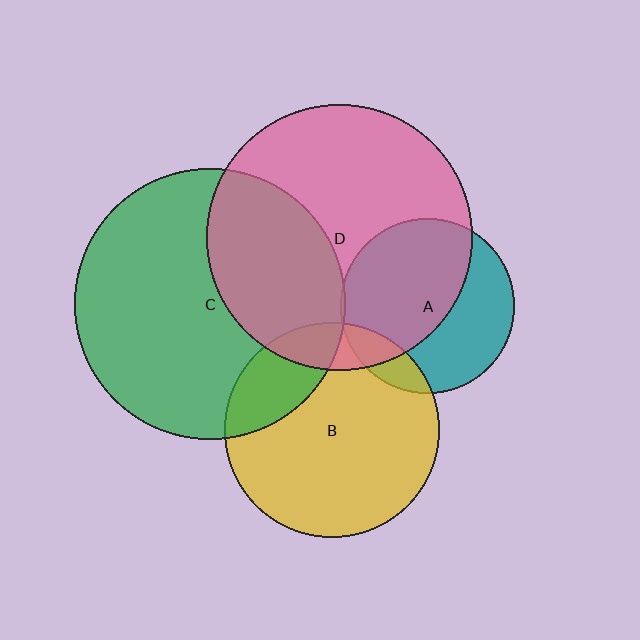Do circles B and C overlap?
Yes.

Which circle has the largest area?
Circle C (green).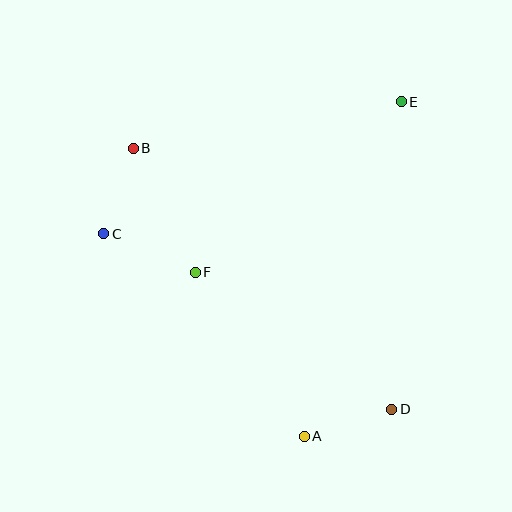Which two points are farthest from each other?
Points B and D are farthest from each other.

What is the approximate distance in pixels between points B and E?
The distance between B and E is approximately 272 pixels.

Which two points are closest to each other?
Points B and C are closest to each other.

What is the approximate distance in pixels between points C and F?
The distance between C and F is approximately 99 pixels.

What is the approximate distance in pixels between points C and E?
The distance between C and E is approximately 326 pixels.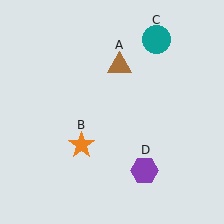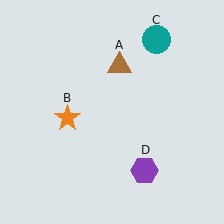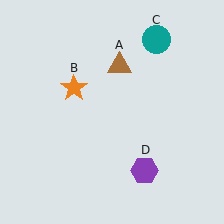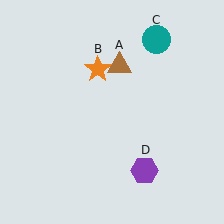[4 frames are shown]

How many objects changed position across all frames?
1 object changed position: orange star (object B).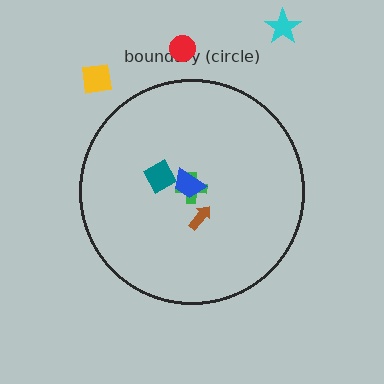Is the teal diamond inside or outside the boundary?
Inside.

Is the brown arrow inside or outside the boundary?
Inside.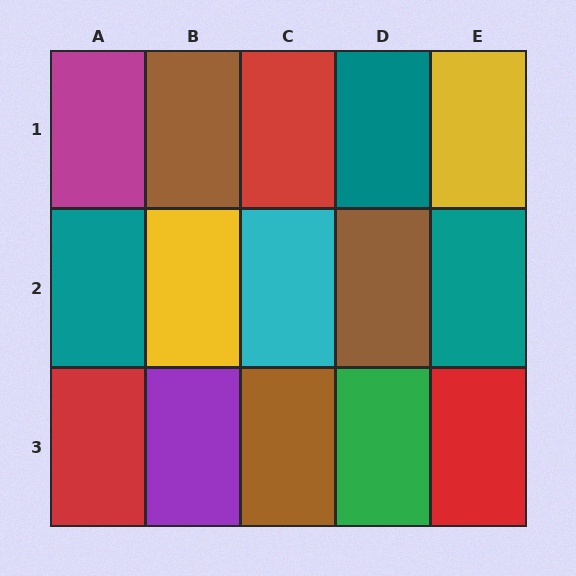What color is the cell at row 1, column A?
Magenta.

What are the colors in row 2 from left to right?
Teal, yellow, cyan, brown, teal.